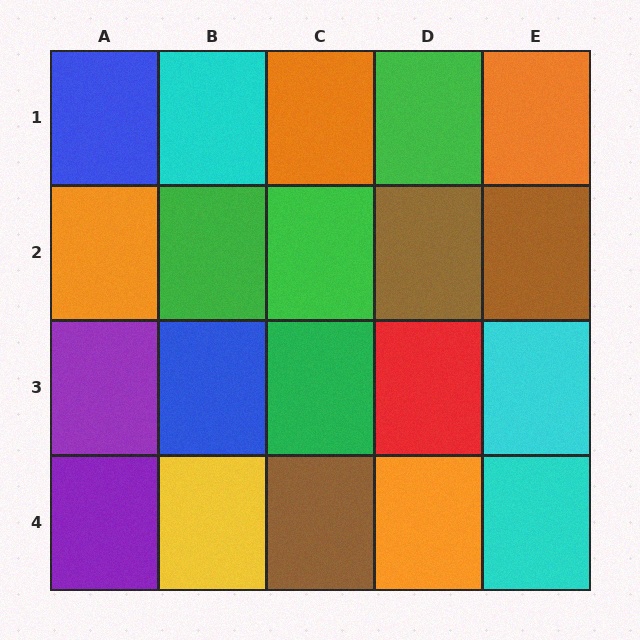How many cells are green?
4 cells are green.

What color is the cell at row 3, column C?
Green.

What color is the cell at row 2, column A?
Orange.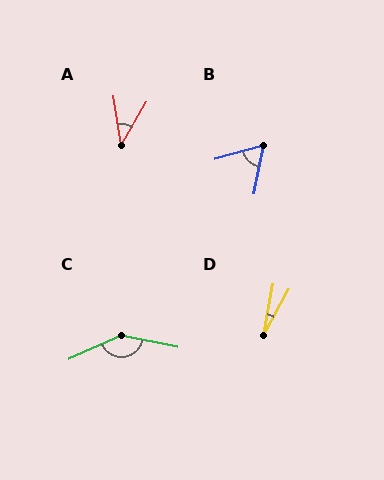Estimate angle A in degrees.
Approximately 39 degrees.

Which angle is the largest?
C, at approximately 144 degrees.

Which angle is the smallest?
D, at approximately 19 degrees.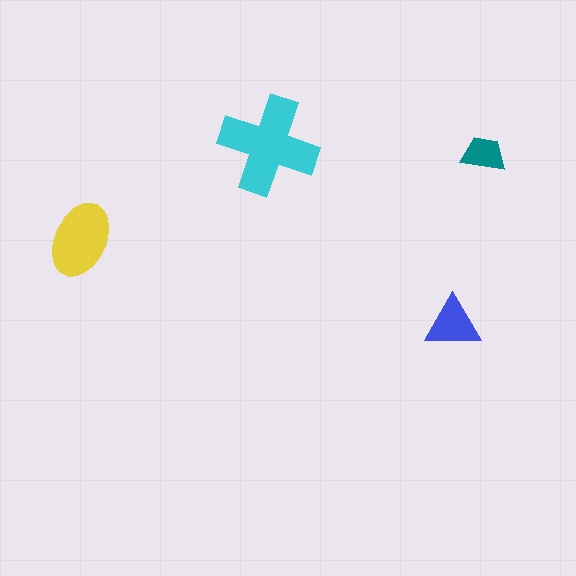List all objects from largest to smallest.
The cyan cross, the yellow ellipse, the blue triangle, the teal trapezoid.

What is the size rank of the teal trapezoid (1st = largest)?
4th.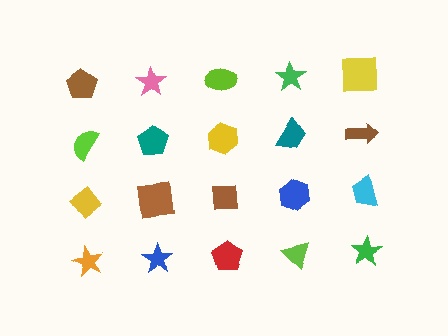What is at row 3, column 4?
A blue hexagon.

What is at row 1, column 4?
A green star.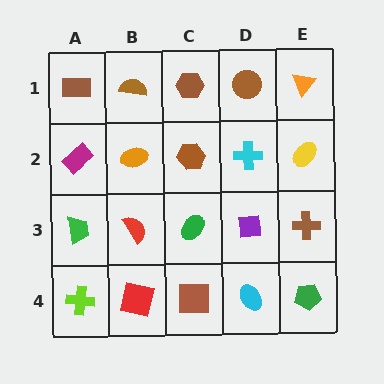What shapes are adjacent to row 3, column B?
An orange ellipse (row 2, column B), a red square (row 4, column B), a green trapezoid (row 3, column A), a green ellipse (row 3, column C).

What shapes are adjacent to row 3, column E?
A yellow ellipse (row 2, column E), a green pentagon (row 4, column E), a purple square (row 3, column D).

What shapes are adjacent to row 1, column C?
A brown hexagon (row 2, column C), a brown semicircle (row 1, column B), a brown circle (row 1, column D).